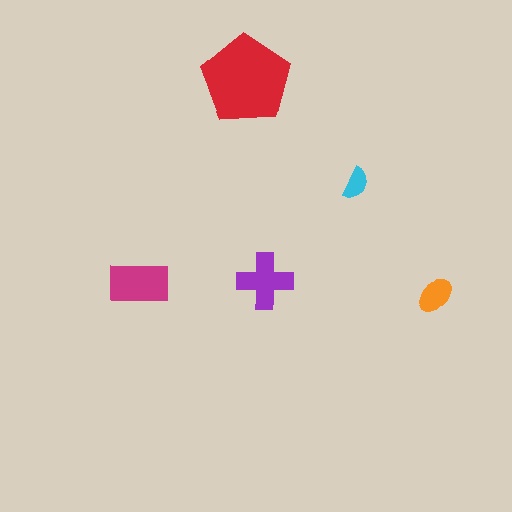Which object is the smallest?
The cyan semicircle.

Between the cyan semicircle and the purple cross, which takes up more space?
The purple cross.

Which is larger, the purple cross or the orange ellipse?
The purple cross.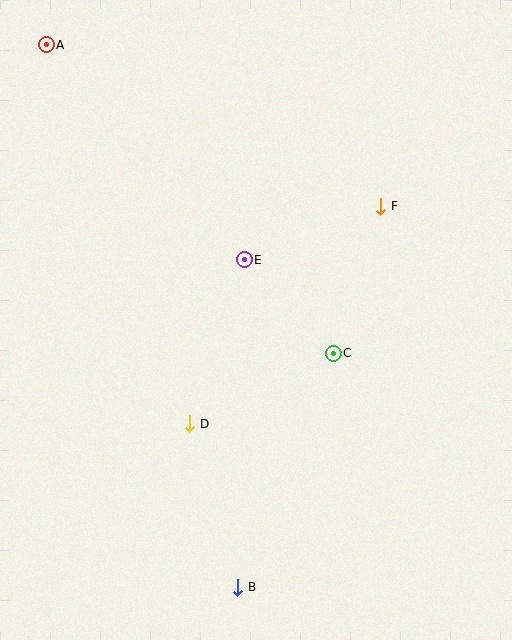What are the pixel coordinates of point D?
Point D is at (190, 424).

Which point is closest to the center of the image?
Point E at (244, 260) is closest to the center.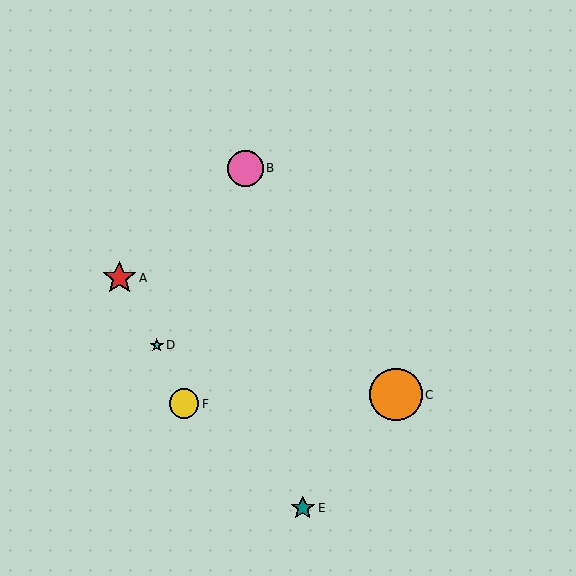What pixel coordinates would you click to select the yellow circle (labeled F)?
Click at (184, 404) to select the yellow circle F.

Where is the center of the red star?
The center of the red star is at (119, 278).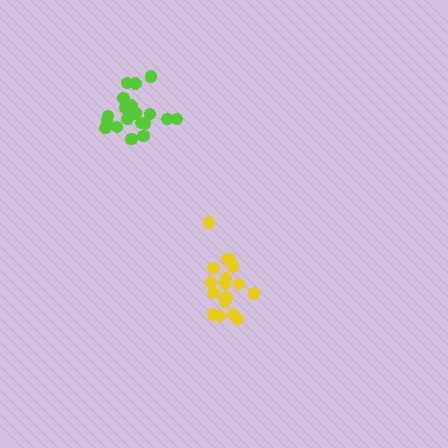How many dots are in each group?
Group 1: 17 dots, Group 2: 19 dots (36 total).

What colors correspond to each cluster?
The clusters are colored: yellow, lime.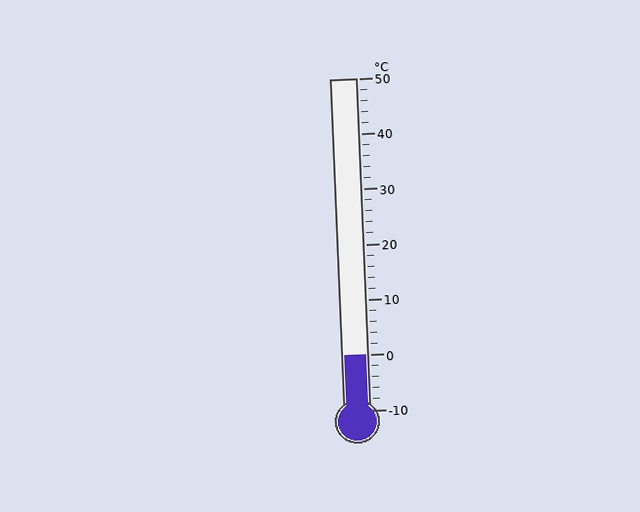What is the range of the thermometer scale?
The thermometer scale ranges from -10°C to 50°C.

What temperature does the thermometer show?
The thermometer shows approximately 0°C.